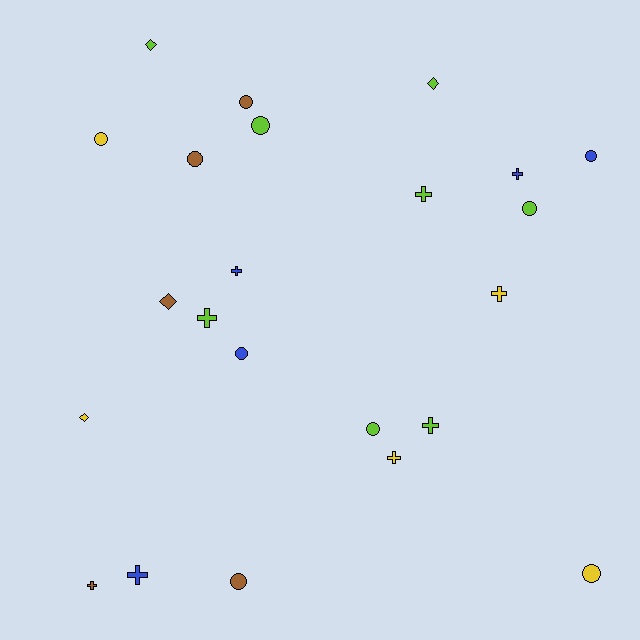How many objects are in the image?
There are 23 objects.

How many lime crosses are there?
There are 3 lime crosses.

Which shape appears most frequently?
Circle, with 10 objects.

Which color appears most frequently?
Lime, with 8 objects.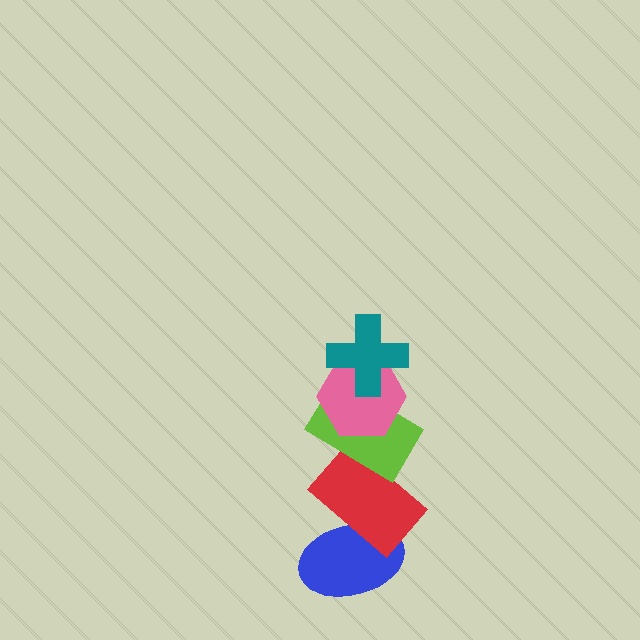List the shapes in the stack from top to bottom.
From top to bottom: the teal cross, the pink hexagon, the lime rectangle, the red rectangle, the blue ellipse.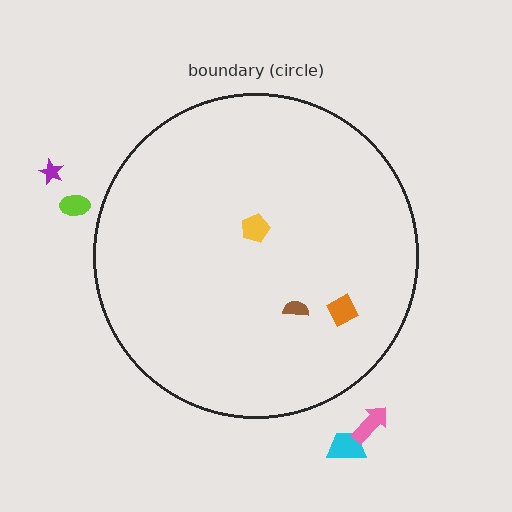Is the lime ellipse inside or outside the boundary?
Outside.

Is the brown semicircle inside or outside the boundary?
Inside.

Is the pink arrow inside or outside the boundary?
Outside.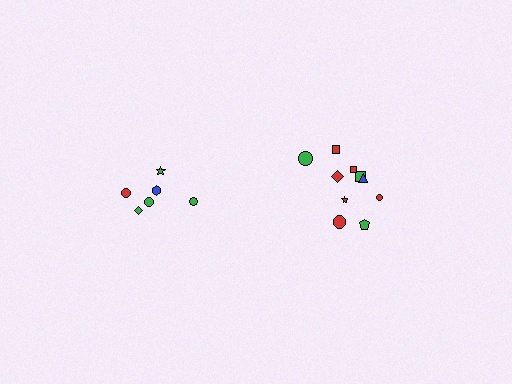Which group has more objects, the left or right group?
The right group.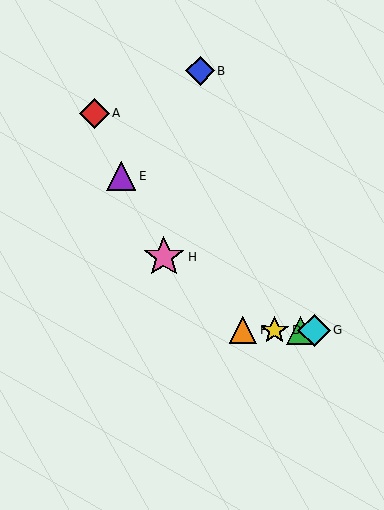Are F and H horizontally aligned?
No, F is at y≈330 and H is at y≈257.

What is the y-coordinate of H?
Object H is at y≈257.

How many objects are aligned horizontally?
4 objects (C, D, F, G) are aligned horizontally.